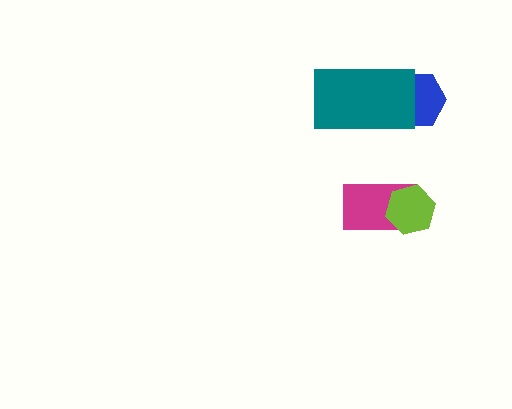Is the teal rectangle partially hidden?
No, no other shape covers it.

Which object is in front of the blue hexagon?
The teal rectangle is in front of the blue hexagon.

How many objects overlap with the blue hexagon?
1 object overlaps with the blue hexagon.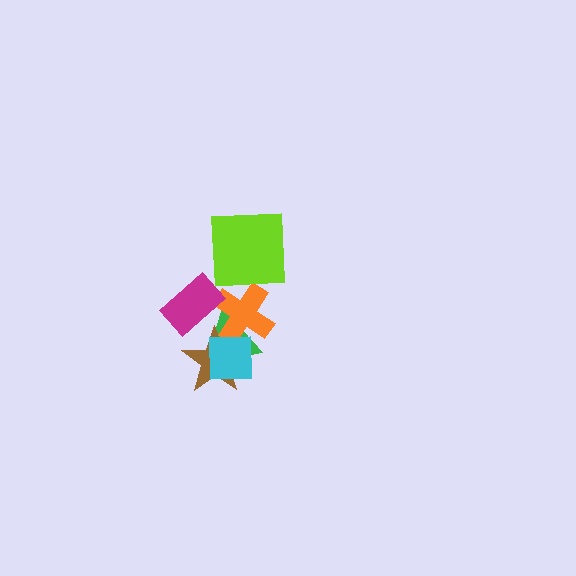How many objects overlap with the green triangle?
4 objects overlap with the green triangle.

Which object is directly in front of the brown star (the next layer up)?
The orange cross is directly in front of the brown star.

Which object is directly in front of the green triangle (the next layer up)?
The brown star is directly in front of the green triangle.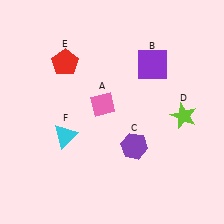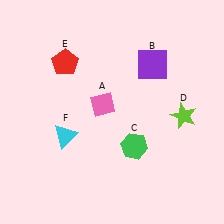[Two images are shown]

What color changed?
The hexagon (C) changed from purple in Image 1 to green in Image 2.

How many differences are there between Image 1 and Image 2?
There is 1 difference between the two images.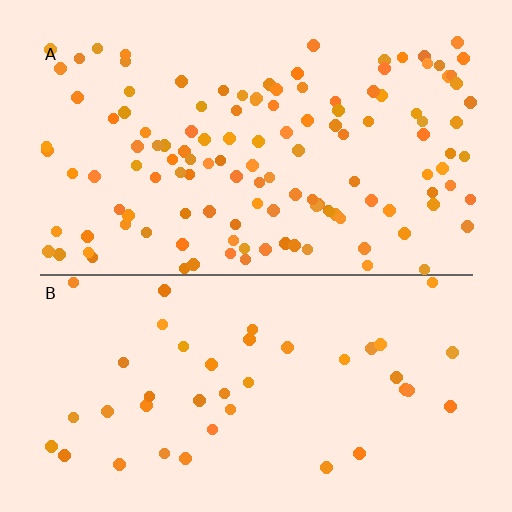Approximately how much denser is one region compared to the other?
Approximately 3.1× — region A over region B.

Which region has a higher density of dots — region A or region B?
A (the top).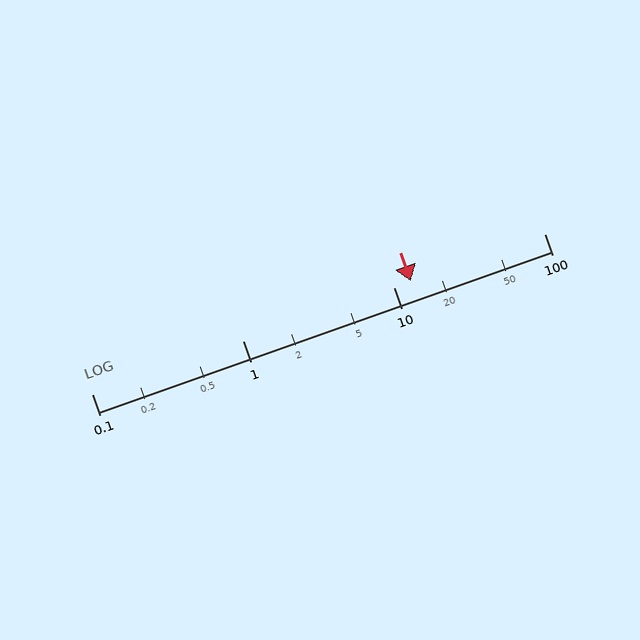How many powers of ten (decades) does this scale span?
The scale spans 3 decades, from 0.1 to 100.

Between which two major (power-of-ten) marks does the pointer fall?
The pointer is between 10 and 100.